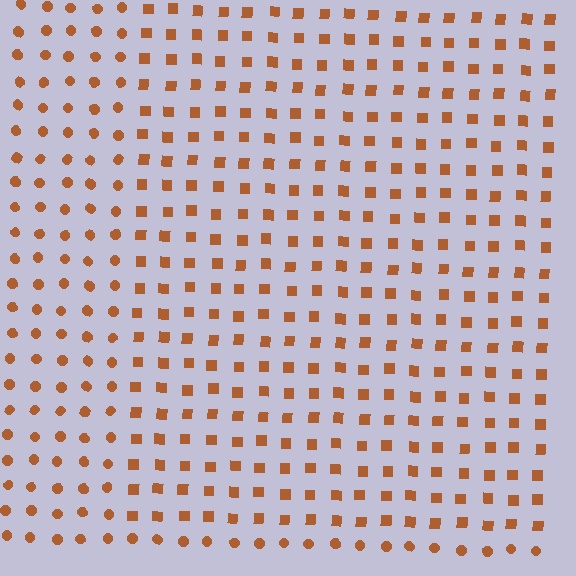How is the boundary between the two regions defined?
The boundary is defined by a change in element shape: squares inside vs. circles outside. All elements share the same color and spacing.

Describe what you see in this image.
The image is filled with small brown elements arranged in a uniform grid. A rectangle-shaped region contains squares, while the surrounding area contains circles. The boundary is defined purely by the change in element shape.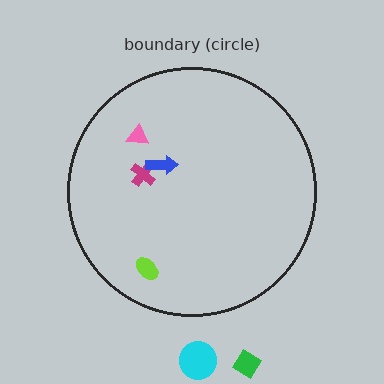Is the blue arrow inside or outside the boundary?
Inside.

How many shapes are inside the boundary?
4 inside, 2 outside.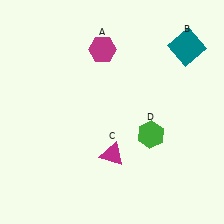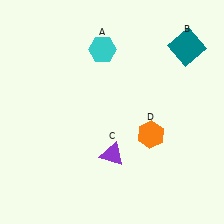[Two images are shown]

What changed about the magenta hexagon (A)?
In Image 1, A is magenta. In Image 2, it changed to cyan.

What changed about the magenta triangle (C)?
In Image 1, C is magenta. In Image 2, it changed to purple.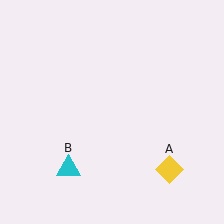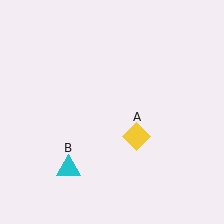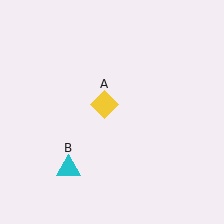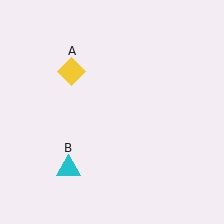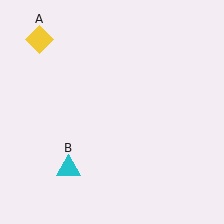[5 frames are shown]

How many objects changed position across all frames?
1 object changed position: yellow diamond (object A).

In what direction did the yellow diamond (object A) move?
The yellow diamond (object A) moved up and to the left.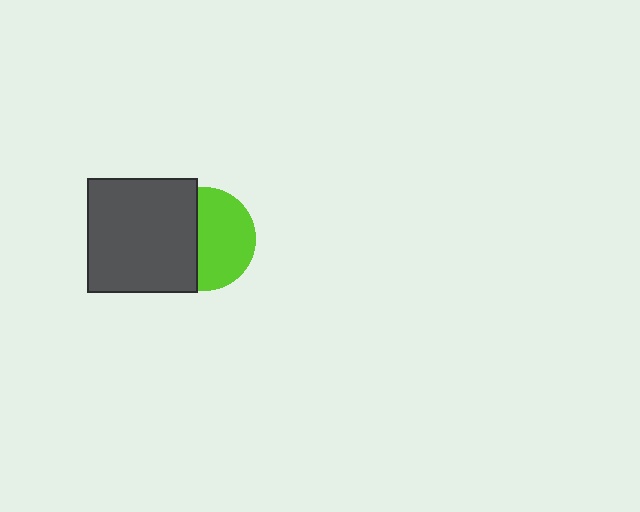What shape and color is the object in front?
The object in front is a dark gray rectangle.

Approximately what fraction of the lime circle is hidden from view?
Roughly 42% of the lime circle is hidden behind the dark gray rectangle.